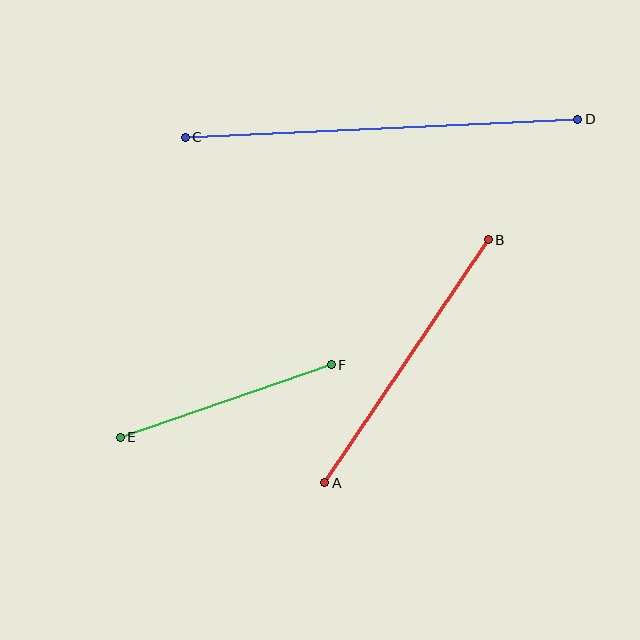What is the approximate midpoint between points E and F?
The midpoint is at approximately (226, 401) pixels.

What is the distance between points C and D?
The distance is approximately 393 pixels.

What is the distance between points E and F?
The distance is approximately 223 pixels.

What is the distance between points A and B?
The distance is approximately 293 pixels.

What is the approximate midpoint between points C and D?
The midpoint is at approximately (382, 128) pixels.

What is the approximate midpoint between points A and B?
The midpoint is at approximately (406, 361) pixels.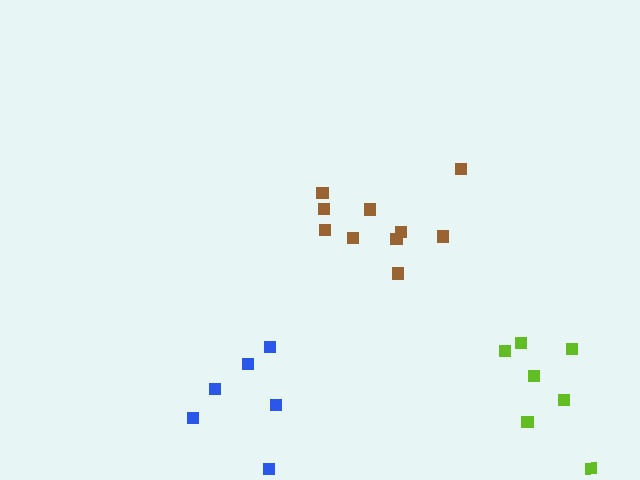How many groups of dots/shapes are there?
There are 3 groups.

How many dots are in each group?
Group 1: 6 dots, Group 2: 10 dots, Group 3: 7 dots (23 total).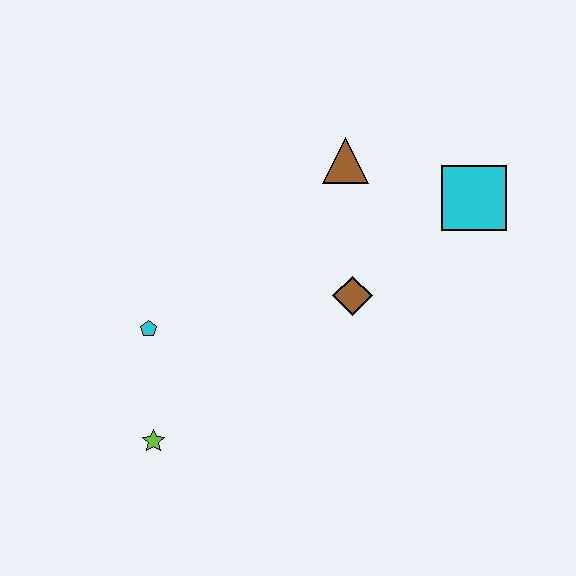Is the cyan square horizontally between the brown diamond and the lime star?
No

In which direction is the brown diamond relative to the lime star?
The brown diamond is to the right of the lime star.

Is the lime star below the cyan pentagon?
Yes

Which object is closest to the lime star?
The cyan pentagon is closest to the lime star.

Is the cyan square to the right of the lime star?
Yes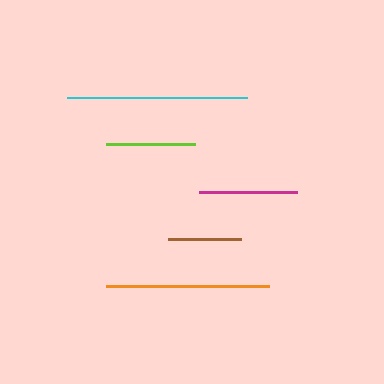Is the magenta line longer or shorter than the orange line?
The orange line is longer than the magenta line.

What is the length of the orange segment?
The orange segment is approximately 164 pixels long.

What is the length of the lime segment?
The lime segment is approximately 89 pixels long.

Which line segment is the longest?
The cyan line is the longest at approximately 180 pixels.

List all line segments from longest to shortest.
From longest to shortest: cyan, orange, magenta, lime, brown.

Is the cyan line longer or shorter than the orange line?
The cyan line is longer than the orange line.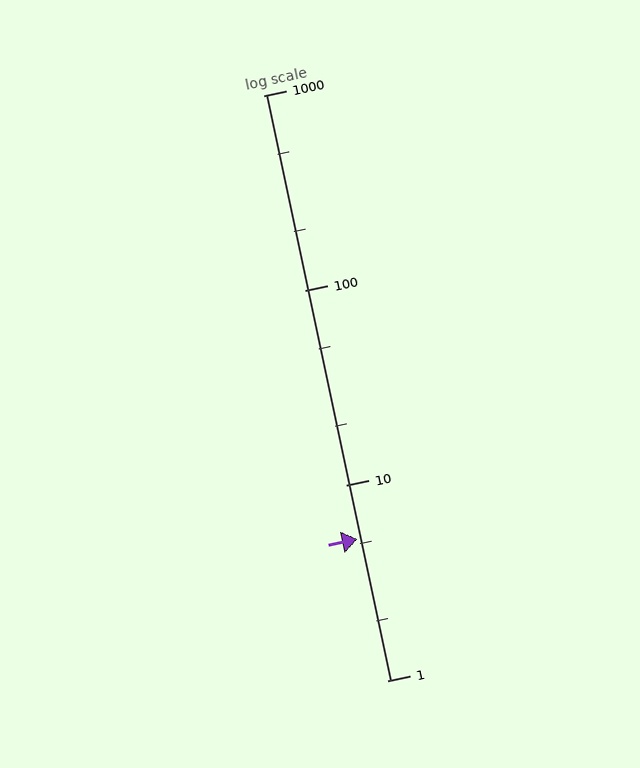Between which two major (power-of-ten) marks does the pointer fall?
The pointer is between 1 and 10.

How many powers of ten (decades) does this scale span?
The scale spans 3 decades, from 1 to 1000.